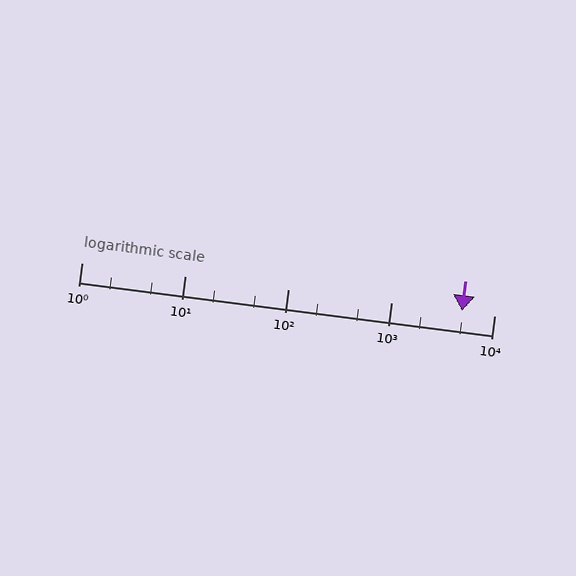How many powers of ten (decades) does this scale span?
The scale spans 4 decades, from 1 to 10000.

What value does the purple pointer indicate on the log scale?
The pointer indicates approximately 4900.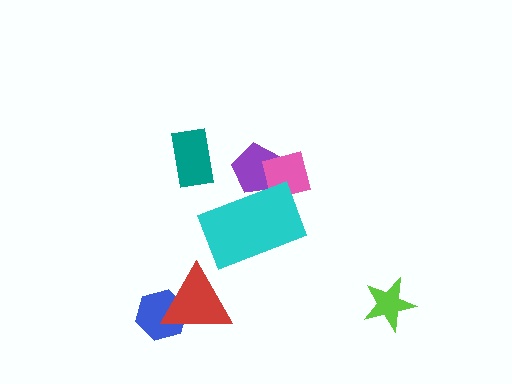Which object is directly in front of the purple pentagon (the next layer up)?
The pink square is directly in front of the purple pentagon.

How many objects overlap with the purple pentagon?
2 objects overlap with the purple pentagon.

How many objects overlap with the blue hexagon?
1 object overlaps with the blue hexagon.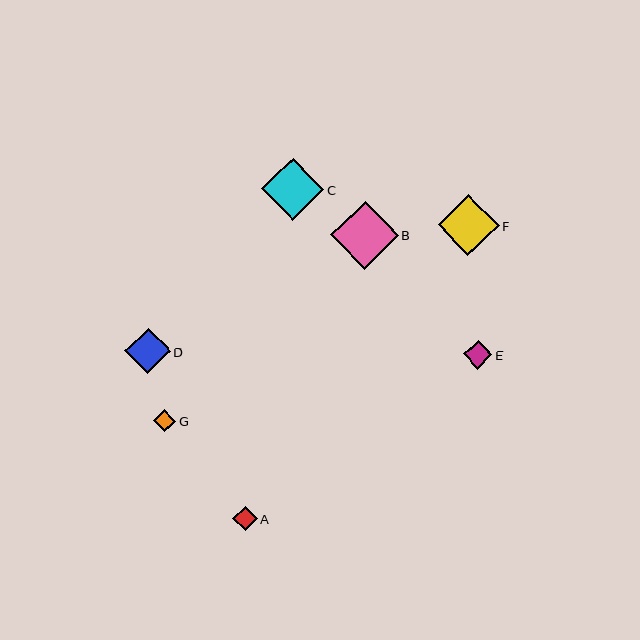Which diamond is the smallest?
Diamond G is the smallest with a size of approximately 22 pixels.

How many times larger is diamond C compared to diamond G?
Diamond C is approximately 2.8 times the size of diamond G.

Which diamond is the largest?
Diamond B is the largest with a size of approximately 67 pixels.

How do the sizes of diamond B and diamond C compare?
Diamond B and diamond C are approximately the same size.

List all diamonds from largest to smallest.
From largest to smallest: B, C, F, D, E, A, G.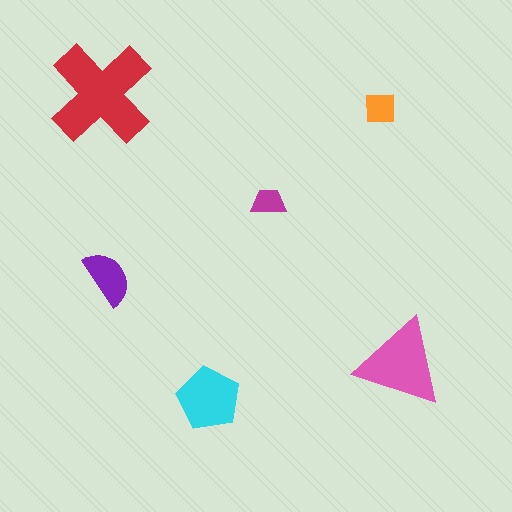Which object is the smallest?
The magenta trapezoid.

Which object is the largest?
The red cross.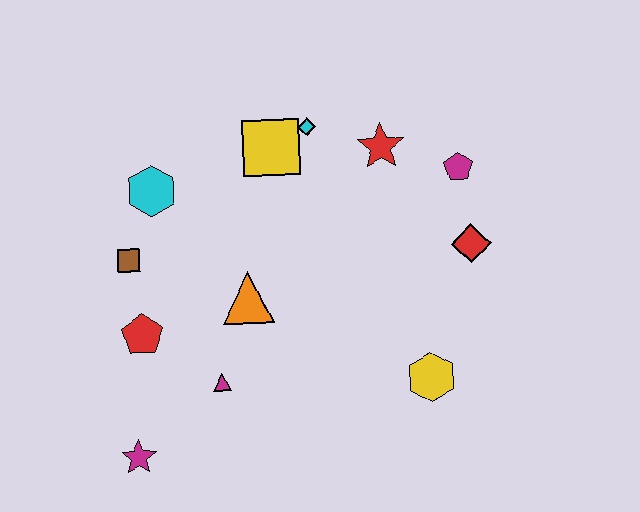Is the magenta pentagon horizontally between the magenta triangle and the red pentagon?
No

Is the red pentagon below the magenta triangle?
No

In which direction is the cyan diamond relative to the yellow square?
The cyan diamond is to the right of the yellow square.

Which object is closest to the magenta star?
The magenta triangle is closest to the magenta star.